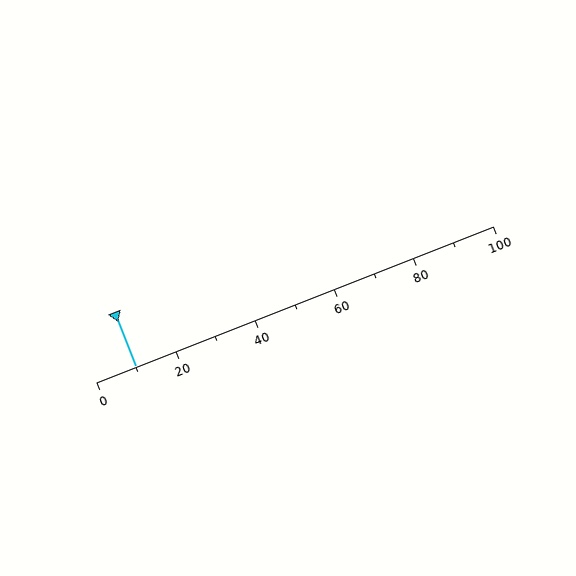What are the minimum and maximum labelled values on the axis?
The axis runs from 0 to 100.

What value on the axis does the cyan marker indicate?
The marker indicates approximately 10.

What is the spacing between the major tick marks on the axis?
The major ticks are spaced 20 apart.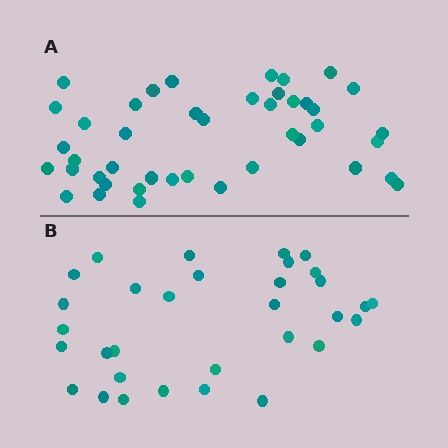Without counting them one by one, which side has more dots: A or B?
Region A (the top region) has more dots.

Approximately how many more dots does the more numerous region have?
Region A has roughly 12 or so more dots than region B.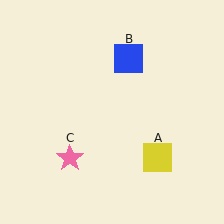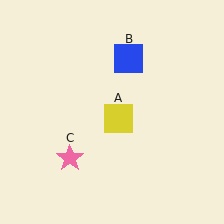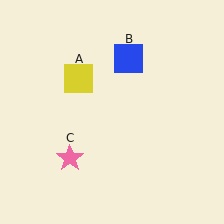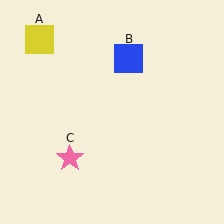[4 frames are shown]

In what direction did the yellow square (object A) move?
The yellow square (object A) moved up and to the left.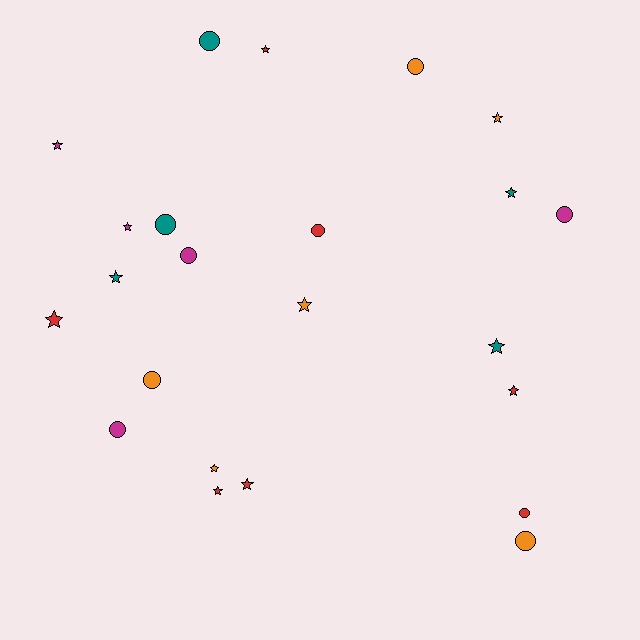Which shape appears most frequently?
Star, with 13 objects.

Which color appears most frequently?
Red, with 7 objects.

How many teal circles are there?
There are 2 teal circles.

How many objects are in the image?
There are 23 objects.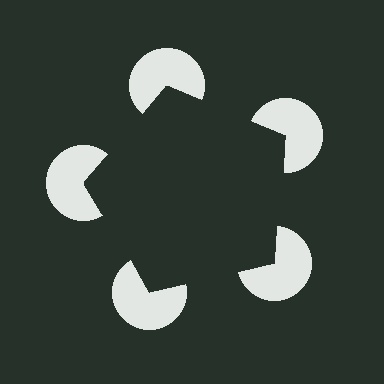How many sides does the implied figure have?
5 sides.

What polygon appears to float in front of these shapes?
An illusory pentagon — its edges are inferred from the aligned wedge cuts in the pac-man discs, not physically drawn.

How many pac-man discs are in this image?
There are 5 — one at each vertex of the illusory pentagon.